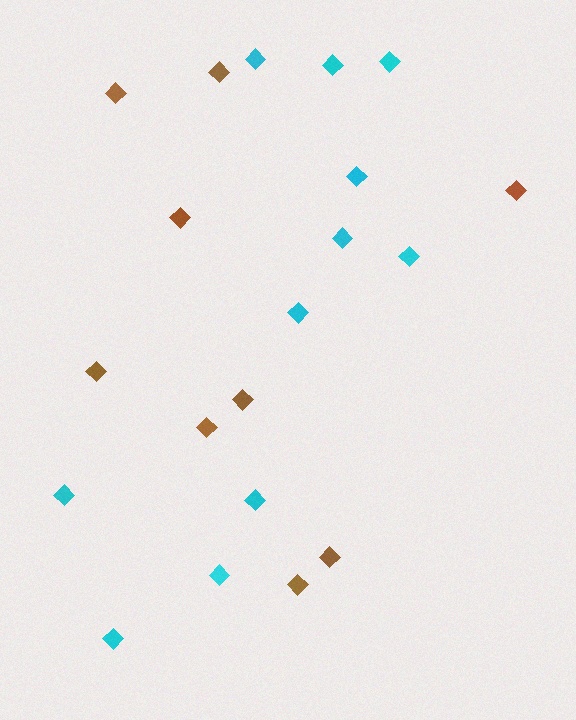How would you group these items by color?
There are 2 groups: one group of cyan diamonds (11) and one group of brown diamonds (9).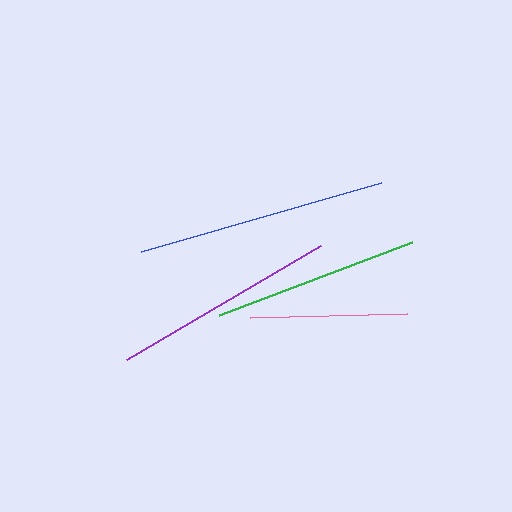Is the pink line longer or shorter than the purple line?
The purple line is longer than the pink line.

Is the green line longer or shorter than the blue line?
The blue line is longer than the green line.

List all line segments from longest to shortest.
From longest to shortest: blue, purple, green, pink.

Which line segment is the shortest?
The pink line is the shortest at approximately 157 pixels.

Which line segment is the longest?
The blue line is the longest at approximately 249 pixels.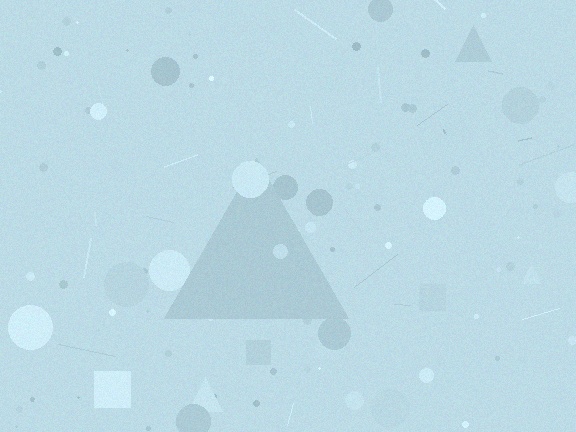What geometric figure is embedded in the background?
A triangle is embedded in the background.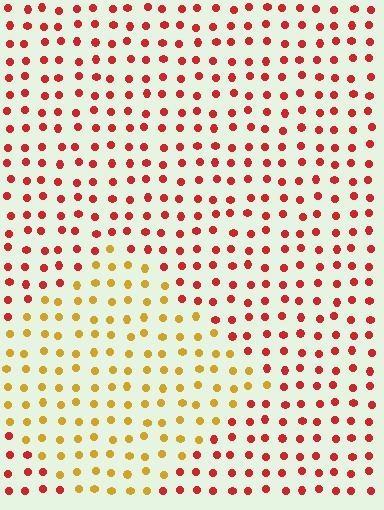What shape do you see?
I see a diamond.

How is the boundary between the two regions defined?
The boundary is defined purely by a slight shift in hue (about 47 degrees). Spacing, size, and orientation are identical on both sides.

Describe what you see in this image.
The image is filled with small red elements in a uniform arrangement. A diamond-shaped region is visible where the elements are tinted to a slightly different hue, forming a subtle color boundary.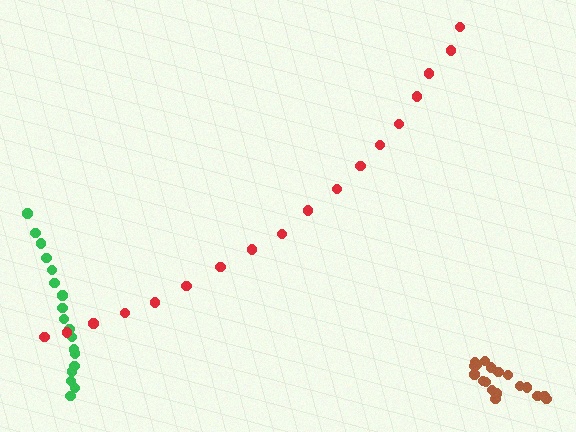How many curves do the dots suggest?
There are 3 distinct paths.